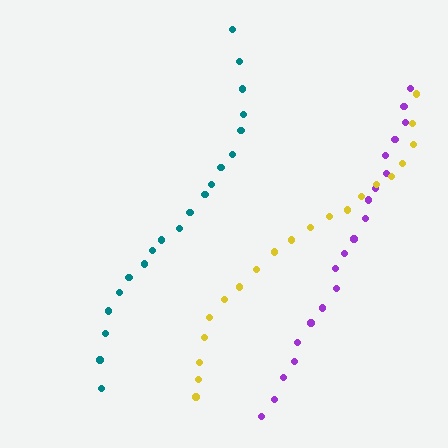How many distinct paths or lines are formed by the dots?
There are 3 distinct paths.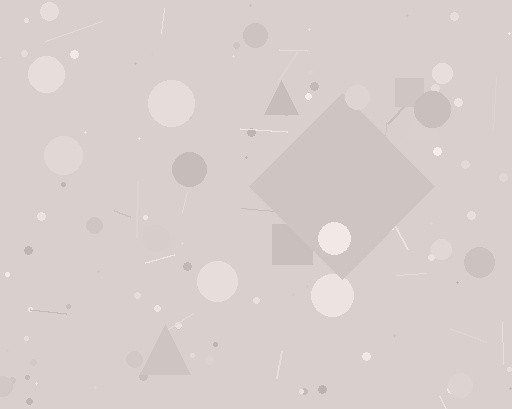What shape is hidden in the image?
A diamond is hidden in the image.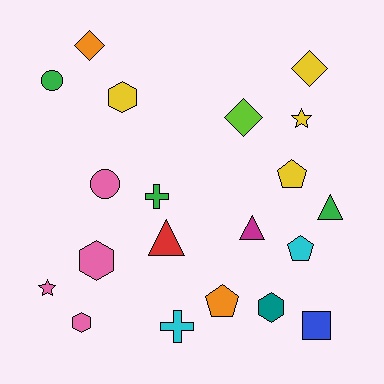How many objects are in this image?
There are 20 objects.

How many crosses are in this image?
There are 2 crosses.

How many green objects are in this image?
There are 3 green objects.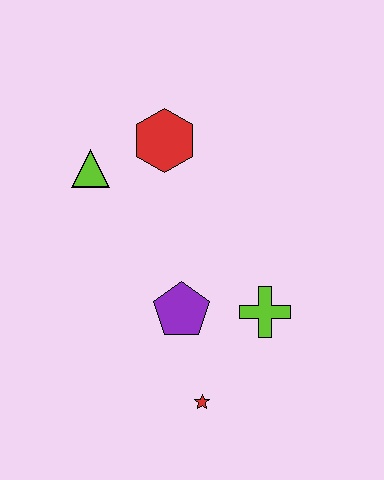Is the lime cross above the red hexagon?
No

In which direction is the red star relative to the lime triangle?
The red star is below the lime triangle.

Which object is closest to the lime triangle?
The red hexagon is closest to the lime triangle.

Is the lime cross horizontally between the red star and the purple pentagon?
No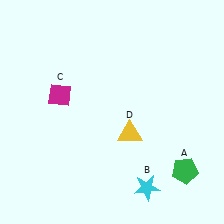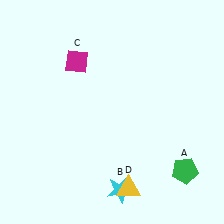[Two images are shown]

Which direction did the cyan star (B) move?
The cyan star (B) moved left.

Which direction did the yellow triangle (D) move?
The yellow triangle (D) moved down.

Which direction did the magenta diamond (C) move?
The magenta diamond (C) moved up.